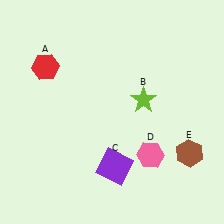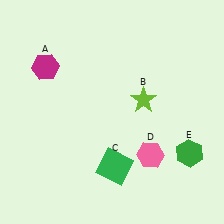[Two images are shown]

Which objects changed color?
A changed from red to magenta. C changed from purple to green. E changed from brown to green.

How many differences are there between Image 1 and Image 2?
There are 3 differences between the two images.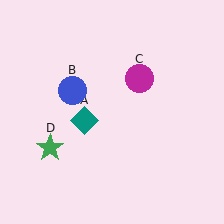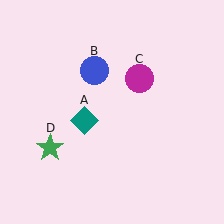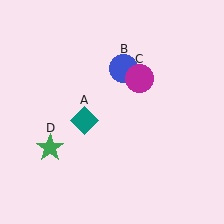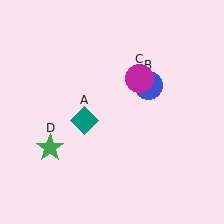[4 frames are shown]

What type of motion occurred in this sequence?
The blue circle (object B) rotated clockwise around the center of the scene.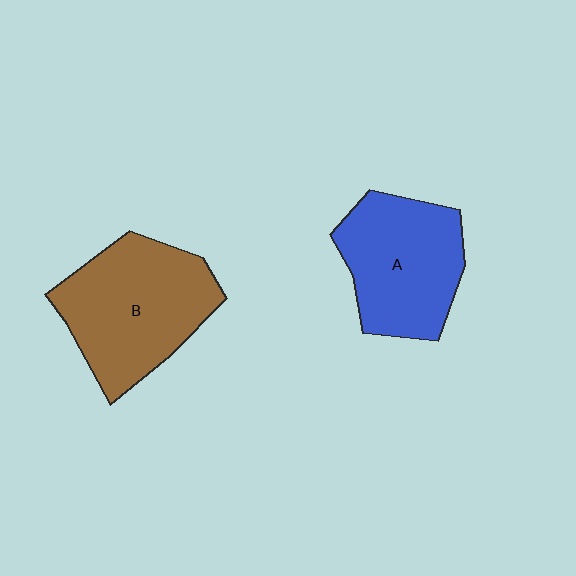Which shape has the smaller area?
Shape A (blue).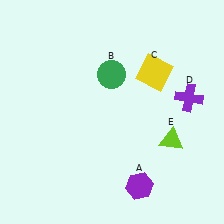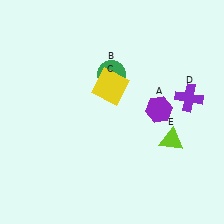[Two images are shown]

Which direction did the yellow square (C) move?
The yellow square (C) moved left.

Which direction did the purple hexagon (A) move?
The purple hexagon (A) moved up.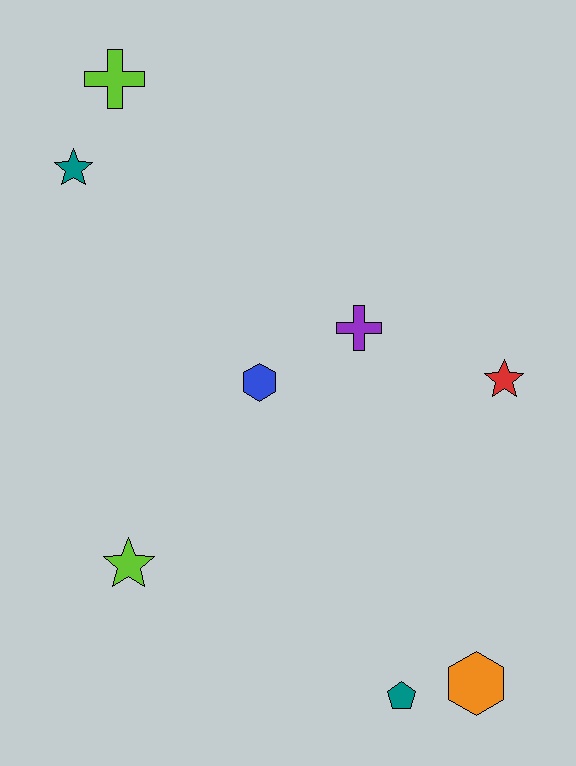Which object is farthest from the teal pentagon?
The lime cross is farthest from the teal pentagon.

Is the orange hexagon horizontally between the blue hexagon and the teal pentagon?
No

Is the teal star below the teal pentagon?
No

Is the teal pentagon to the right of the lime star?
Yes